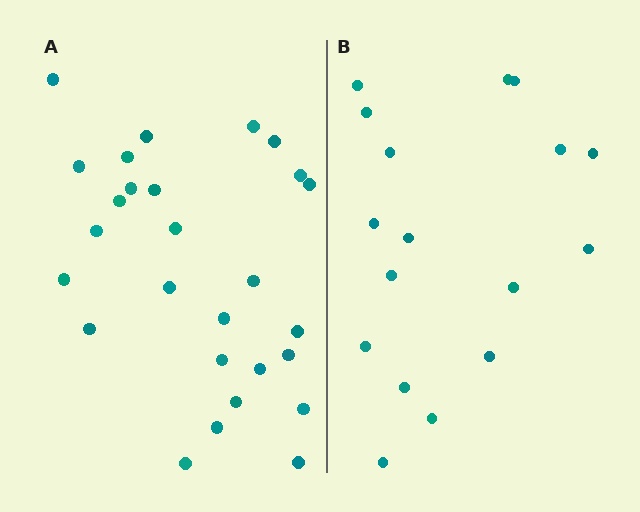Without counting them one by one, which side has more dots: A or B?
Region A (the left region) has more dots.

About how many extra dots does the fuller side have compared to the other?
Region A has roughly 10 or so more dots than region B.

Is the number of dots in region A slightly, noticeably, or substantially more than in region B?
Region A has substantially more. The ratio is roughly 1.6 to 1.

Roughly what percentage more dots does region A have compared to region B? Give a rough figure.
About 60% more.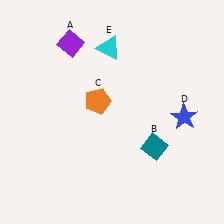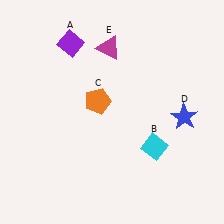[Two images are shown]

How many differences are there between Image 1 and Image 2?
There are 2 differences between the two images.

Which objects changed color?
B changed from teal to cyan. E changed from cyan to magenta.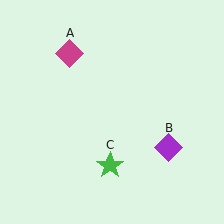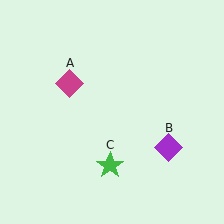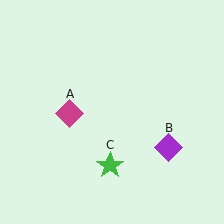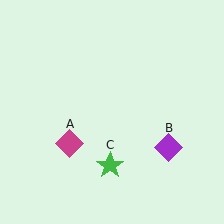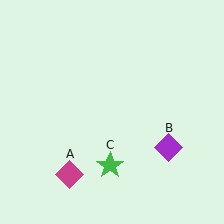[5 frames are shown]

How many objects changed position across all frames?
1 object changed position: magenta diamond (object A).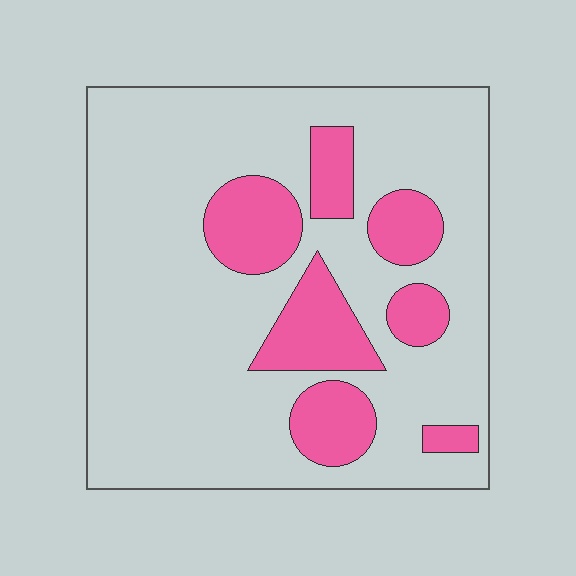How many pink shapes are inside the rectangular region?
7.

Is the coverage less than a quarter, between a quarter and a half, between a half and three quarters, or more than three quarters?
Less than a quarter.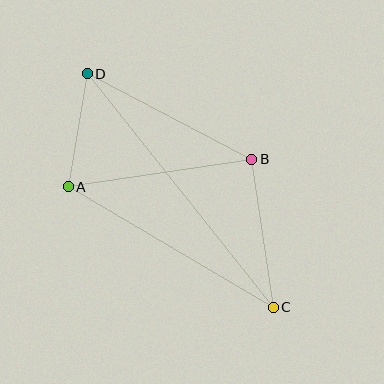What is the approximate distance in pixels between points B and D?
The distance between B and D is approximately 185 pixels.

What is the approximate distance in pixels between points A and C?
The distance between A and C is approximately 238 pixels.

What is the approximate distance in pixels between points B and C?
The distance between B and C is approximately 150 pixels.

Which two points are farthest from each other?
Points C and D are farthest from each other.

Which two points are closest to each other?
Points A and D are closest to each other.